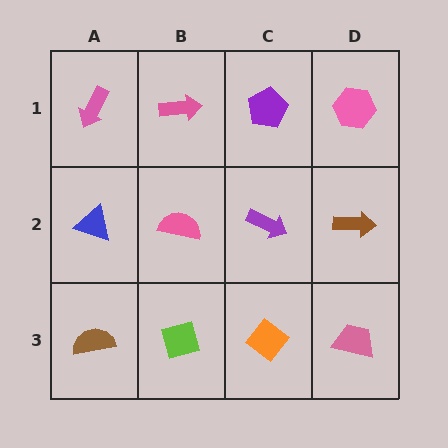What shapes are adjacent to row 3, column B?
A pink semicircle (row 2, column B), a brown semicircle (row 3, column A), an orange diamond (row 3, column C).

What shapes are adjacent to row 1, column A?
A blue triangle (row 2, column A), a pink arrow (row 1, column B).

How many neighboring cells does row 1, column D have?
2.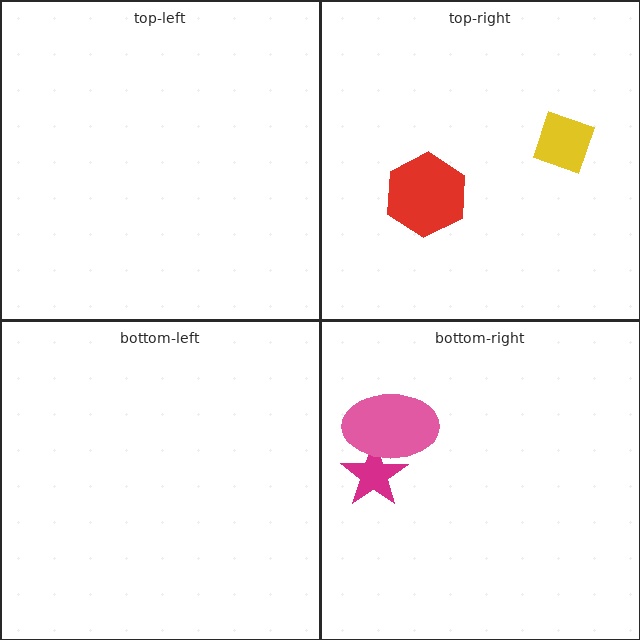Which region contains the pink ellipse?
The bottom-right region.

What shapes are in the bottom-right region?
The magenta star, the pink ellipse.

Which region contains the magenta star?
The bottom-right region.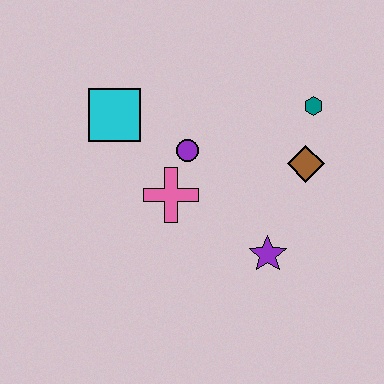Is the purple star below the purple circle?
Yes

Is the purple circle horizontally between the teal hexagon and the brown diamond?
No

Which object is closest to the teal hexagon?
The brown diamond is closest to the teal hexagon.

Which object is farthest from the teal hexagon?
The cyan square is farthest from the teal hexagon.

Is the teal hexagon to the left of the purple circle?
No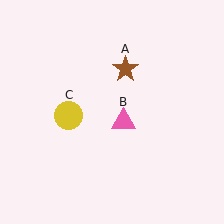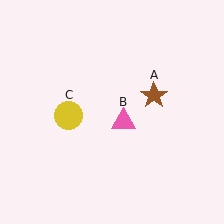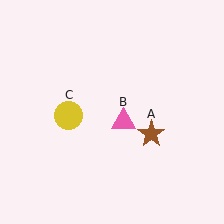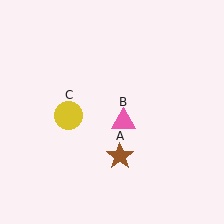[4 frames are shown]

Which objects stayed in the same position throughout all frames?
Pink triangle (object B) and yellow circle (object C) remained stationary.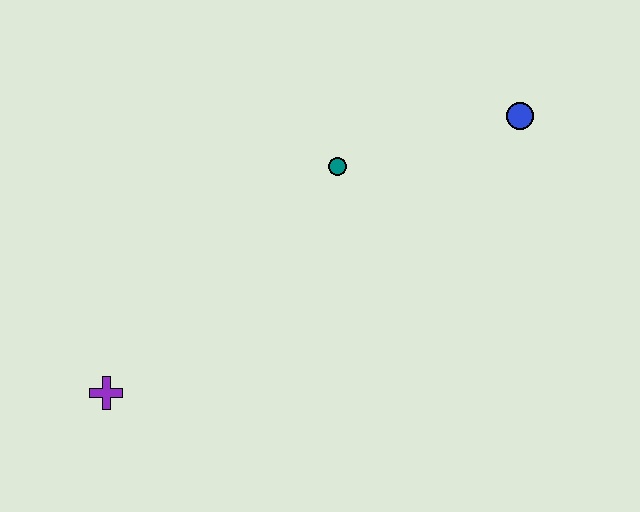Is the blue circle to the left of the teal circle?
No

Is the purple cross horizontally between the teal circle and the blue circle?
No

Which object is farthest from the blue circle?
The purple cross is farthest from the blue circle.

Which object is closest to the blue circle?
The teal circle is closest to the blue circle.